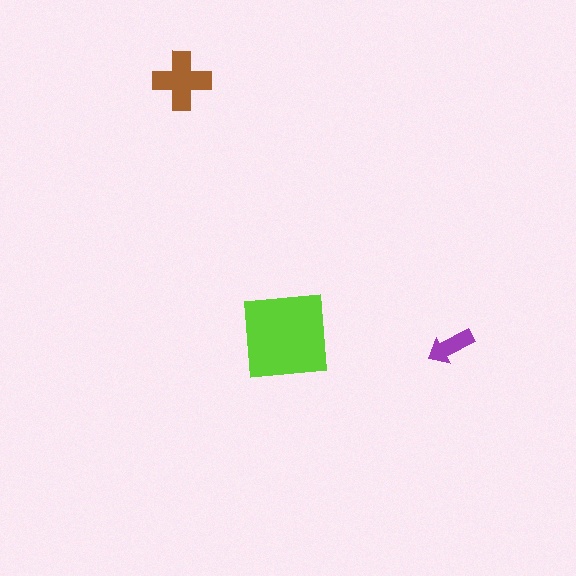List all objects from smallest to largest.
The purple arrow, the brown cross, the lime square.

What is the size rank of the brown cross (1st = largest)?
2nd.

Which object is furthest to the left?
The brown cross is leftmost.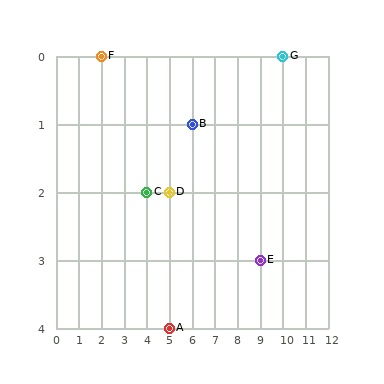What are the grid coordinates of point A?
Point A is at grid coordinates (5, 4).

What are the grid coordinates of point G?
Point G is at grid coordinates (10, 0).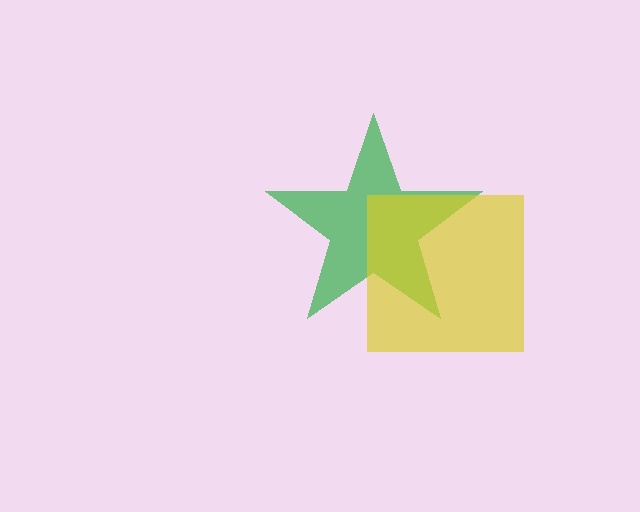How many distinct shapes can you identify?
There are 2 distinct shapes: a green star, a yellow square.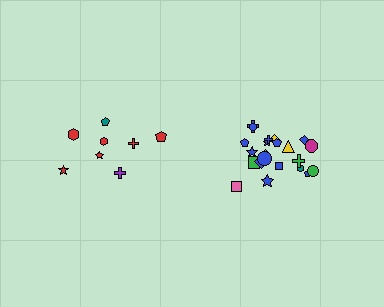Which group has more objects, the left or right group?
The right group.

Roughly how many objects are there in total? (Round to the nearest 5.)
Roughly 30 objects in total.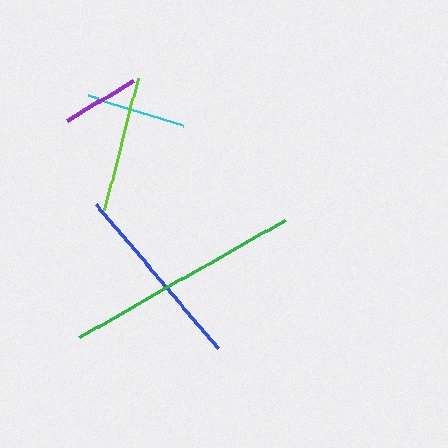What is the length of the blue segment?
The blue segment is approximately 188 pixels long.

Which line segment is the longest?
The green line is the longest at approximately 237 pixels.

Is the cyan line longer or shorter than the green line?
The green line is longer than the cyan line.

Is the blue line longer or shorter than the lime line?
The blue line is longer than the lime line.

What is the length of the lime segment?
The lime segment is approximately 136 pixels long.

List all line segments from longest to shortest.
From longest to shortest: green, blue, lime, cyan, purple.